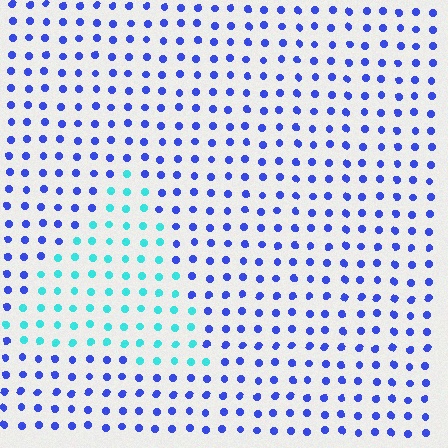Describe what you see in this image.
The image is filled with small blue elements in a uniform arrangement. A triangle-shaped region is visible where the elements are tinted to a slightly different hue, forming a subtle color boundary.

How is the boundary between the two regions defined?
The boundary is defined purely by a slight shift in hue (about 56 degrees). Spacing, size, and orientation are identical on both sides.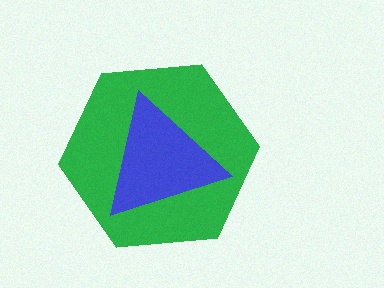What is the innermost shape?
The blue triangle.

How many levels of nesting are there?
2.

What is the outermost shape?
The green hexagon.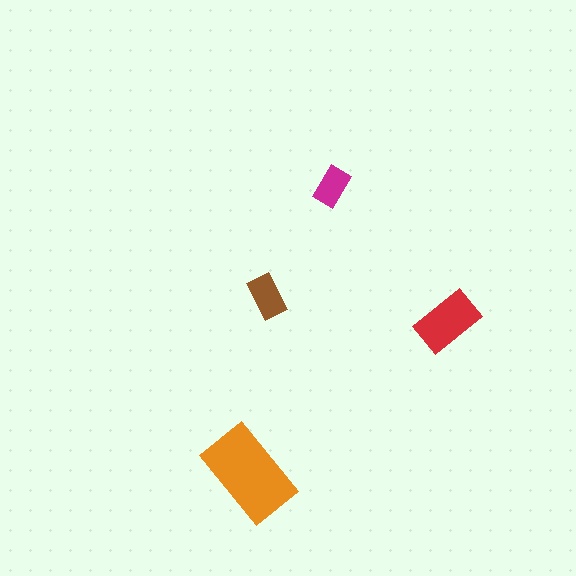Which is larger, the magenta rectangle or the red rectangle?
The red one.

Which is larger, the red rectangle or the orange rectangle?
The orange one.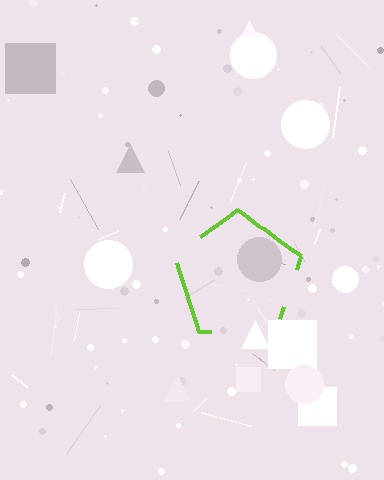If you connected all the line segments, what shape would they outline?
They would outline a pentagon.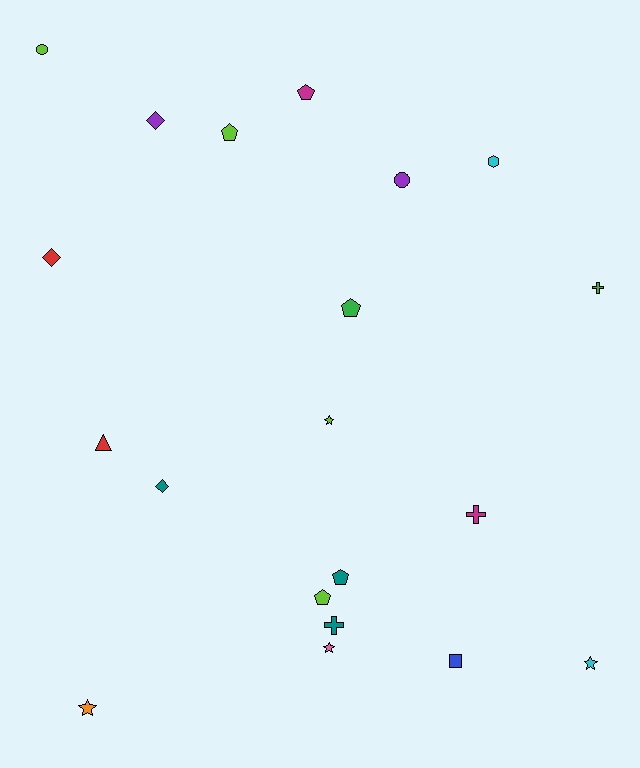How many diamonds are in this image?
There are 3 diamonds.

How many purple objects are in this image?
There are 2 purple objects.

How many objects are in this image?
There are 20 objects.